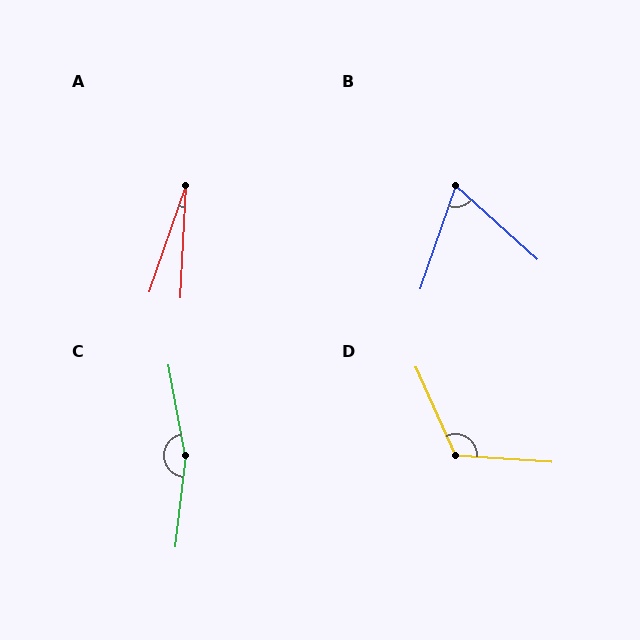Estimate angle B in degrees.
Approximately 67 degrees.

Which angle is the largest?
C, at approximately 163 degrees.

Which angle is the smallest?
A, at approximately 16 degrees.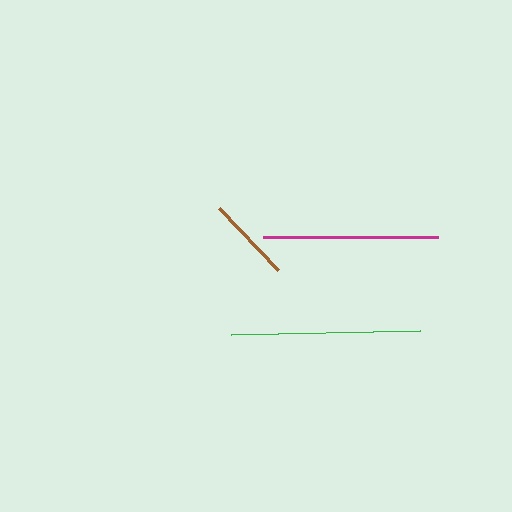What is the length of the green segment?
The green segment is approximately 189 pixels long.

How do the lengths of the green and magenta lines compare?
The green and magenta lines are approximately the same length.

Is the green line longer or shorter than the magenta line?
The green line is longer than the magenta line.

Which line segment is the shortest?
The brown line is the shortest at approximately 86 pixels.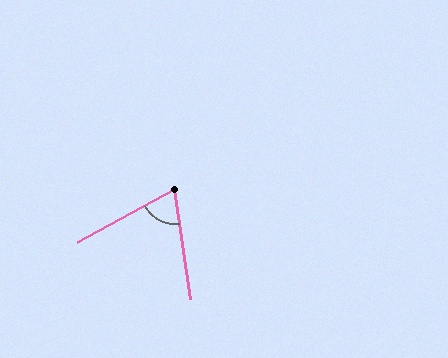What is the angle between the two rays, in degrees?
Approximately 70 degrees.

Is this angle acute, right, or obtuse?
It is acute.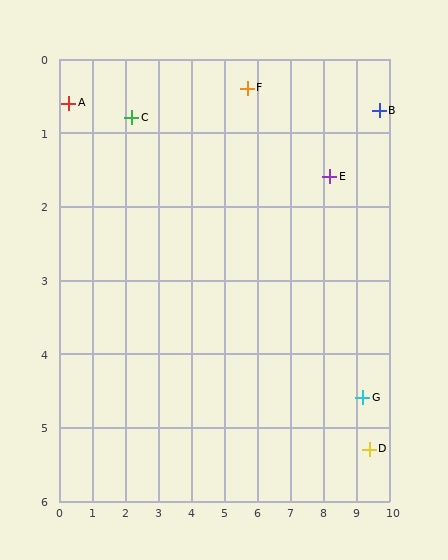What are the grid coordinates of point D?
Point D is at approximately (9.4, 5.3).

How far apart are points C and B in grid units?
Points C and B are about 7.5 grid units apart.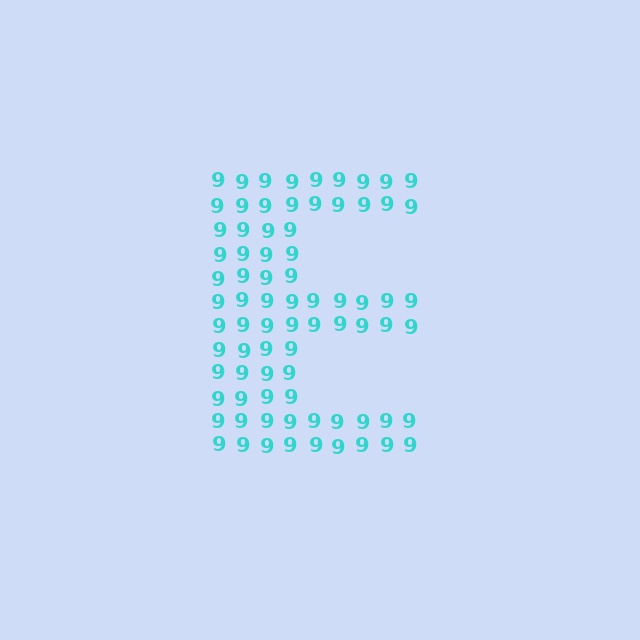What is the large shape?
The large shape is the letter E.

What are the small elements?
The small elements are digit 9's.